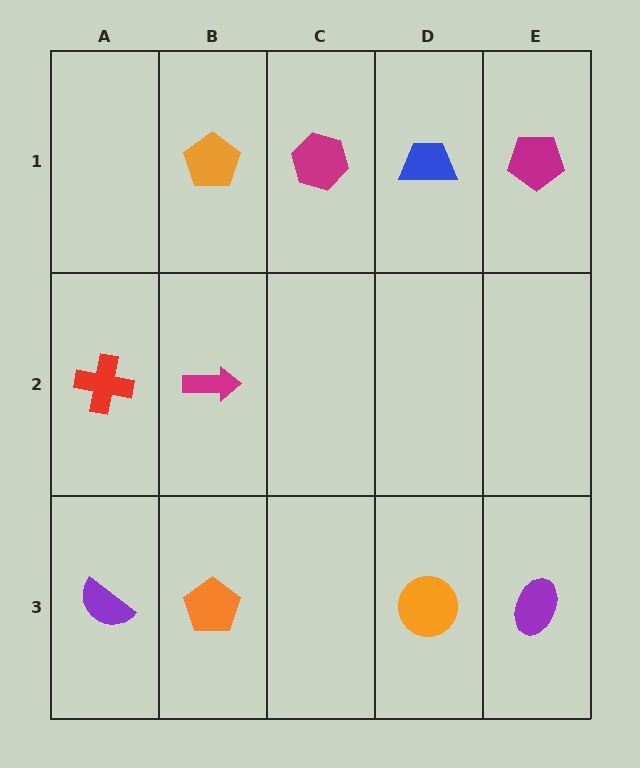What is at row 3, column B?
An orange pentagon.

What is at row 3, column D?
An orange circle.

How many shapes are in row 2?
2 shapes.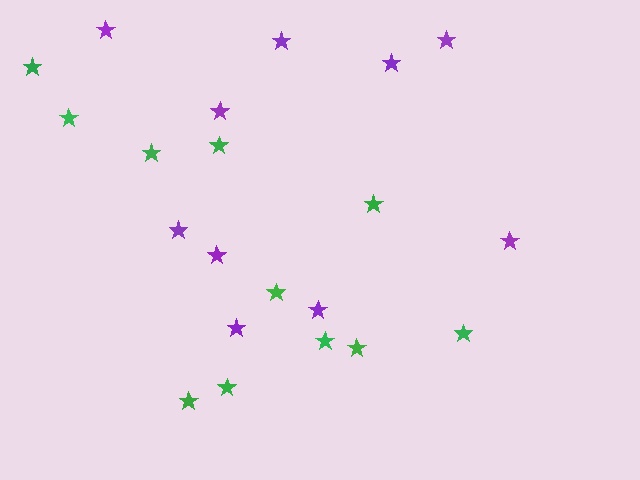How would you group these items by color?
There are 2 groups: one group of purple stars (10) and one group of green stars (11).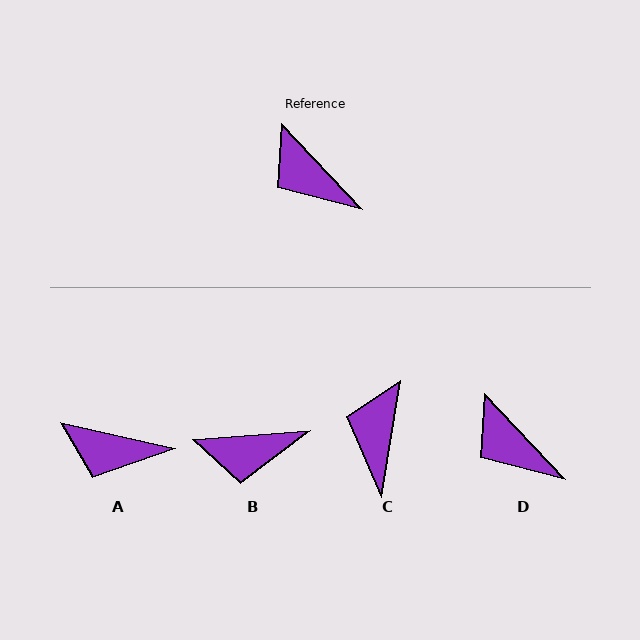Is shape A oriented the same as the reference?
No, it is off by about 34 degrees.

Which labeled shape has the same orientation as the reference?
D.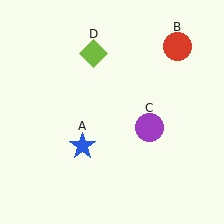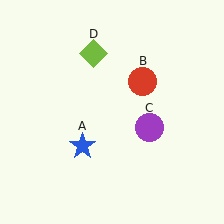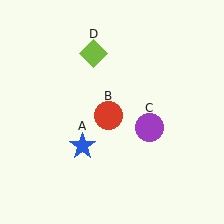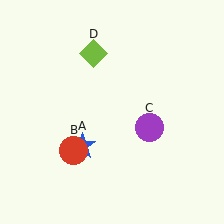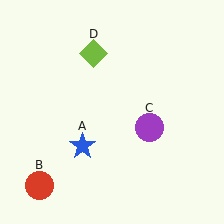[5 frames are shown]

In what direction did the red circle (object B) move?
The red circle (object B) moved down and to the left.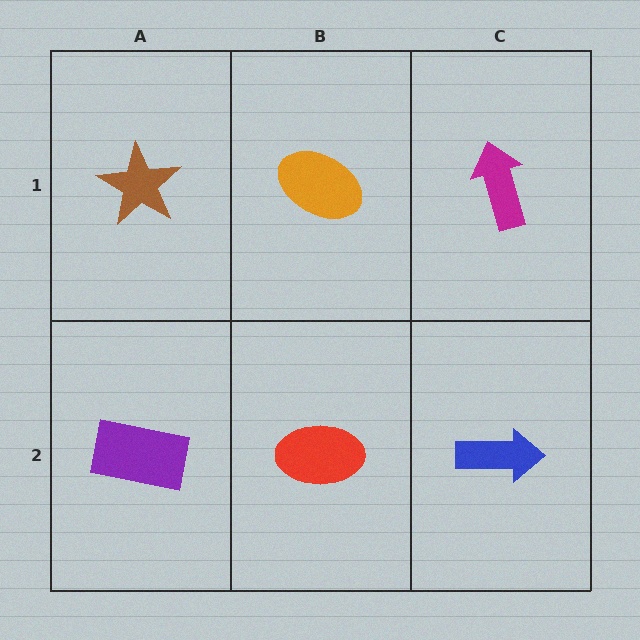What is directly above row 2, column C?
A magenta arrow.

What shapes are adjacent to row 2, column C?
A magenta arrow (row 1, column C), a red ellipse (row 2, column B).